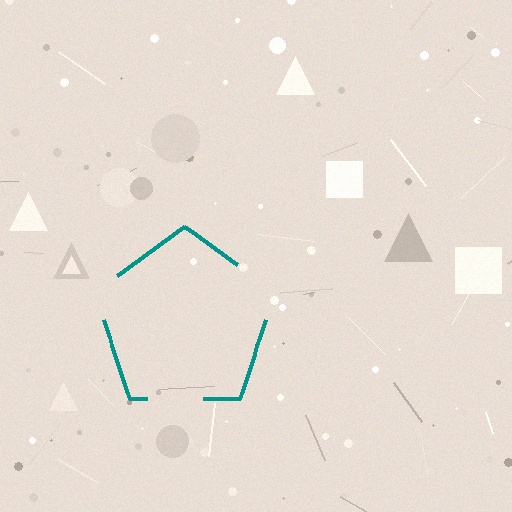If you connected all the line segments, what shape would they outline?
They would outline a pentagon.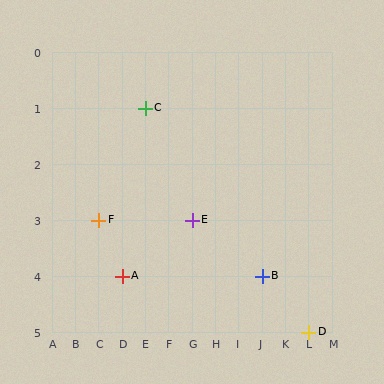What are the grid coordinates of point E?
Point E is at grid coordinates (G, 3).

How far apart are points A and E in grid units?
Points A and E are 3 columns and 1 row apart (about 3.2 grid units diagonally).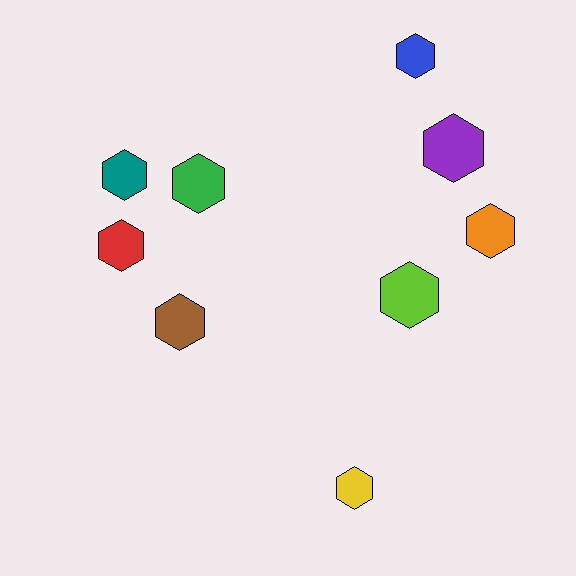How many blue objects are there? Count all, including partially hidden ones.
There is 1 blue object.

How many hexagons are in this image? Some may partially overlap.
There are 9 hexagons.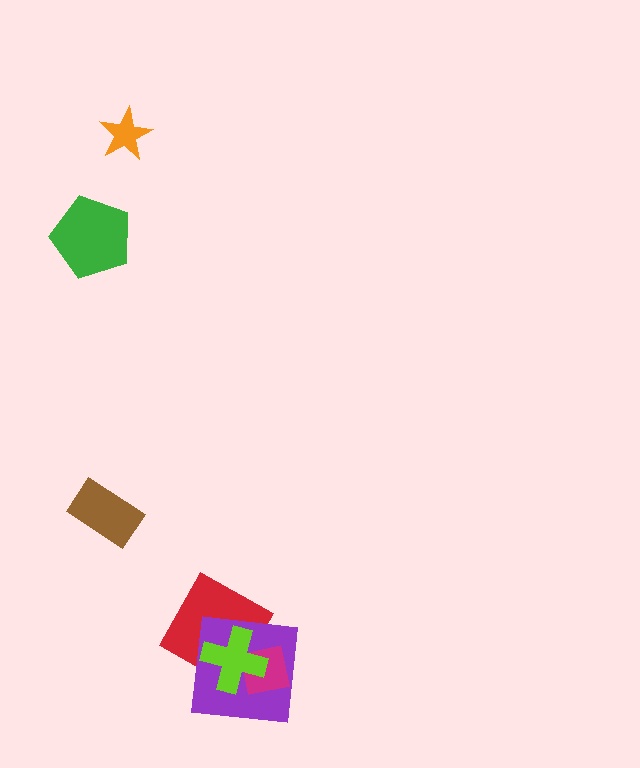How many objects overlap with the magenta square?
3 objects overlap with the magenta square.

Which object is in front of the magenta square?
The lime cross is in front of the magenta square.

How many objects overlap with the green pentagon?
0 objects overlap with the green pentagon.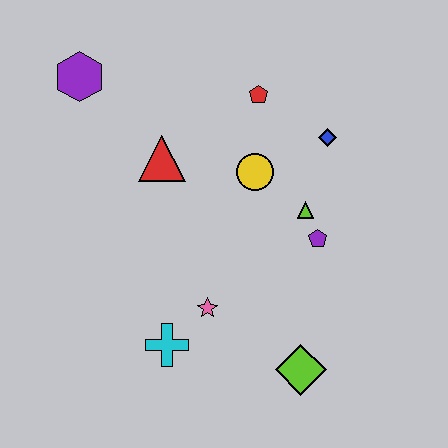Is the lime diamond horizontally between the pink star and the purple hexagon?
No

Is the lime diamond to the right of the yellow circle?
Yes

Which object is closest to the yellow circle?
The lime triangle is closest to the yellow circle.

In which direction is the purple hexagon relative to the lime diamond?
The purple hexagon is above the lime diamond.